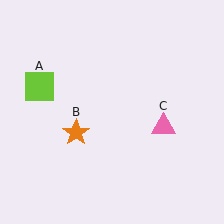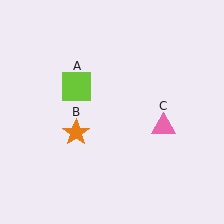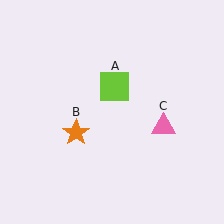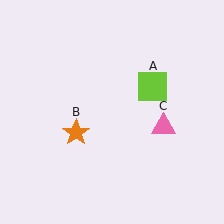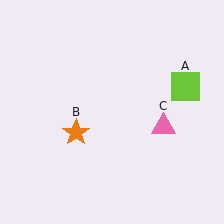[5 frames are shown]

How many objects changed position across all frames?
1 object changed position: lime square (object A).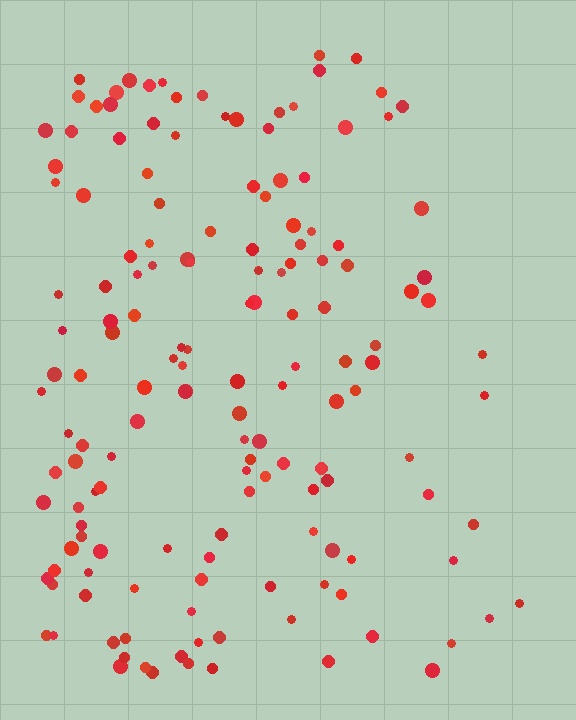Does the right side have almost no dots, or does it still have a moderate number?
Still a moderate number, just noticeably fewer than the left.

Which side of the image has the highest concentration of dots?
The left.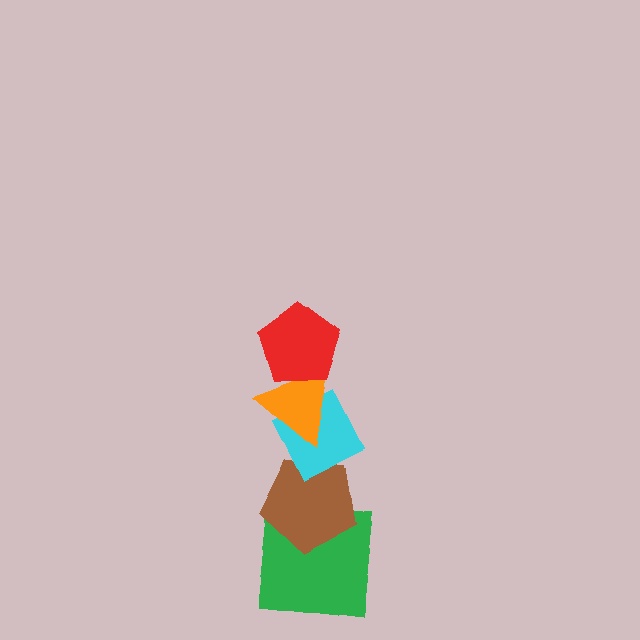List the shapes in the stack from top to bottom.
From top to bottom: the red pentagon, the orange triangle, the cyan diamond, the brown pentagon, the green square.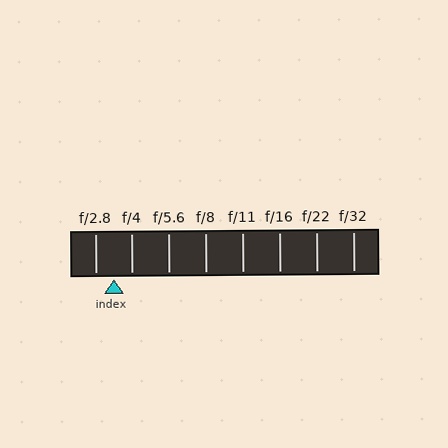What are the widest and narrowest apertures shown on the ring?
The widest aperture shown is f/2.8 and the narrowest is f/32.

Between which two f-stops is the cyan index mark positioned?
The index mark is between f/2.8 and f/4.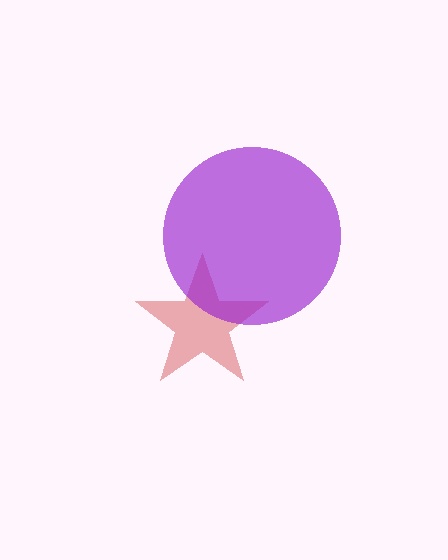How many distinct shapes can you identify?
There are 2 distinct shapes: a red star, a purple circle.